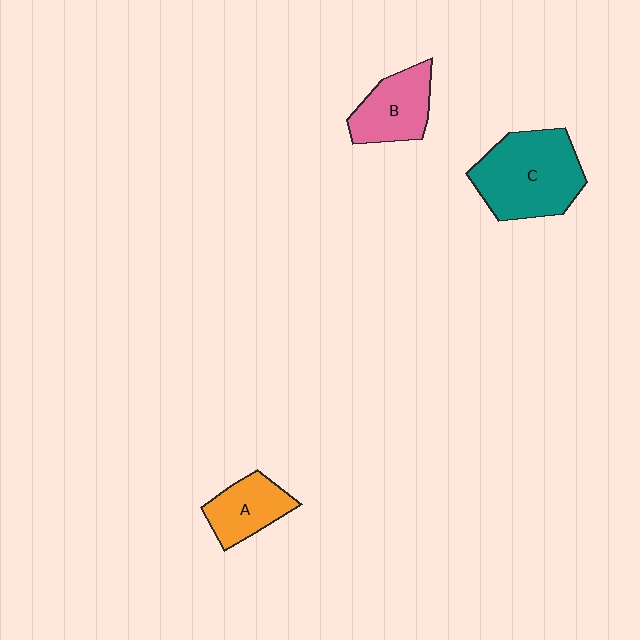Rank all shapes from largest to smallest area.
From largest to smallest: C (teal), B (pink), A (orange).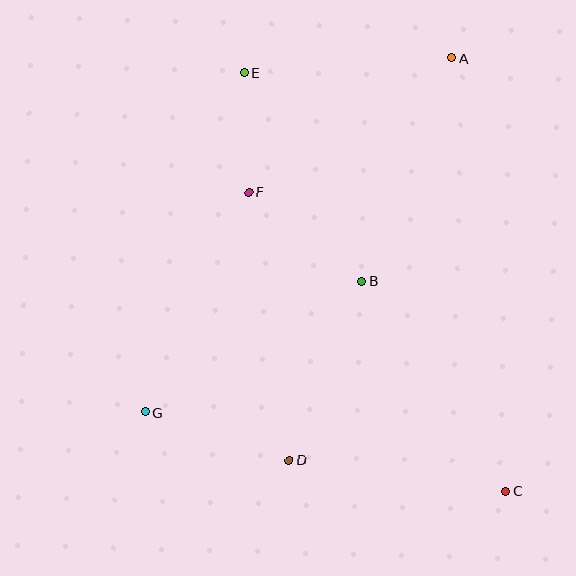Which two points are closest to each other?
Points E and F are closest to each other.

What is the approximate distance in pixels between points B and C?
The distance between B and C is approximately 254 pixels.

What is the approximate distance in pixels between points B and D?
The distance between B and D is approximately 193 pixels.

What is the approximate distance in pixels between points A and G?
The distance between A and G is approximately 469 pixels.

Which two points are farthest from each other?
Points C and E are farthest from each other.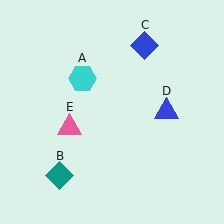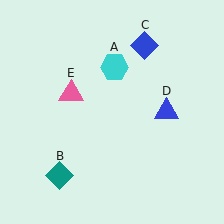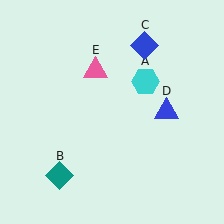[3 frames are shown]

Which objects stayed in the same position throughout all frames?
Teal diamond (object B) and blue diamond (object C) and blue triangle (object D) remained stationary.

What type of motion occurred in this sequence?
The cyan hexagon (object A), pink triangle (object E) rotated clockwise around the center of the scene.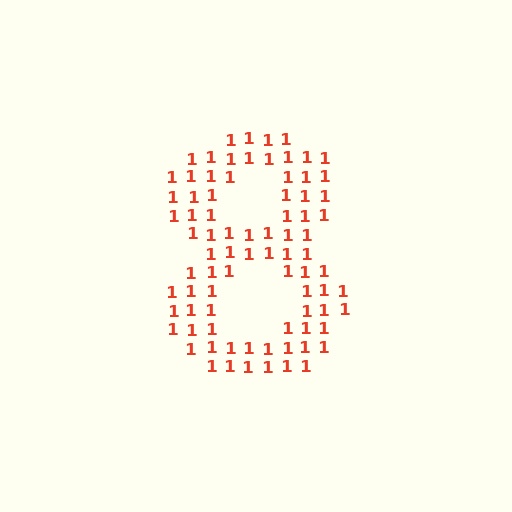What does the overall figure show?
The overall figure shows the digit 8.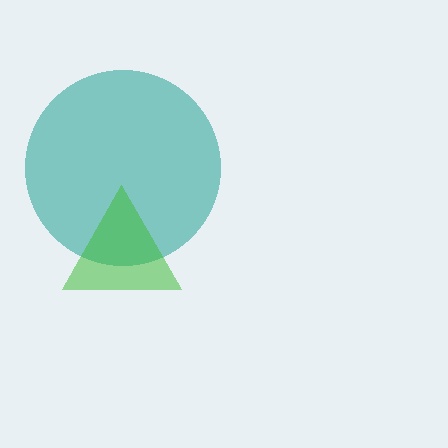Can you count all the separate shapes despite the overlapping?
Yes, there are 2 separate shapes.